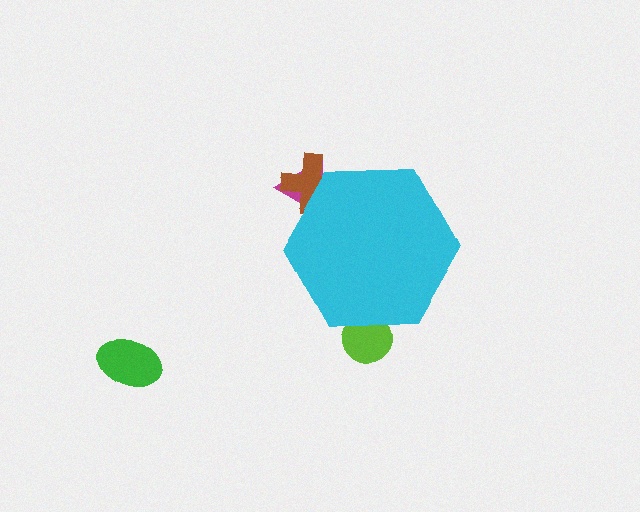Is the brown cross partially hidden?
Yes, the brown cross is partially hidden behind the cyan hexagon.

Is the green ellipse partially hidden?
No, the green ellipse is fully visible.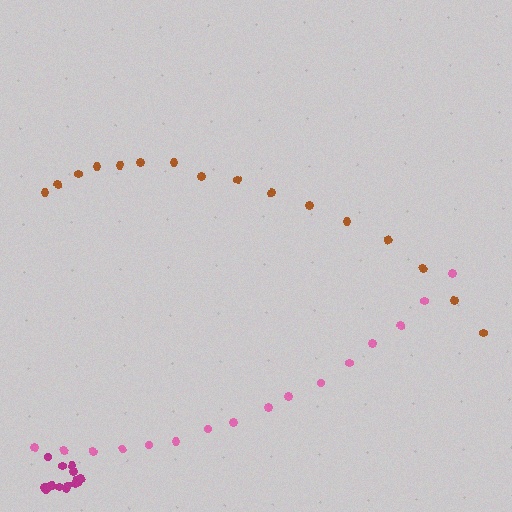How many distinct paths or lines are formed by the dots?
There are 3 distinct paths.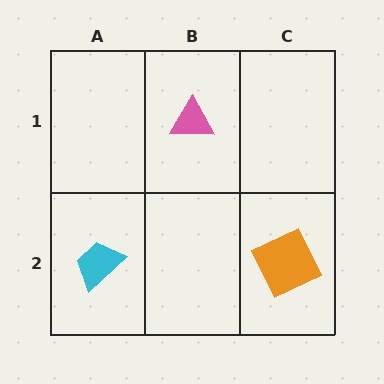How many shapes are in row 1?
1 shape.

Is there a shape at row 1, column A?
No, that cell is empty.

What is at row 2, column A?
A cyan trapezoid.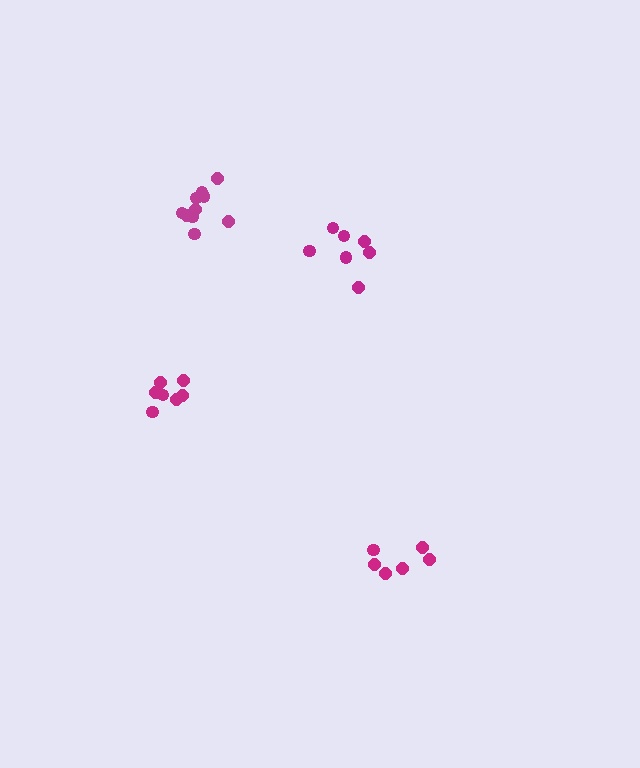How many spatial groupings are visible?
There are 4 spatial groupings.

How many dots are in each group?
Group 1: 10 dots, Group 2: 7 dots, Group 3: 6 dots, Group 4: 7 dots (30 total).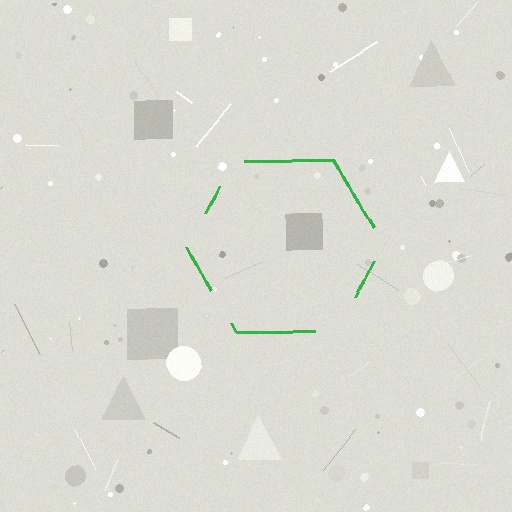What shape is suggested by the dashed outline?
The dashed outline suggests a hexagon.